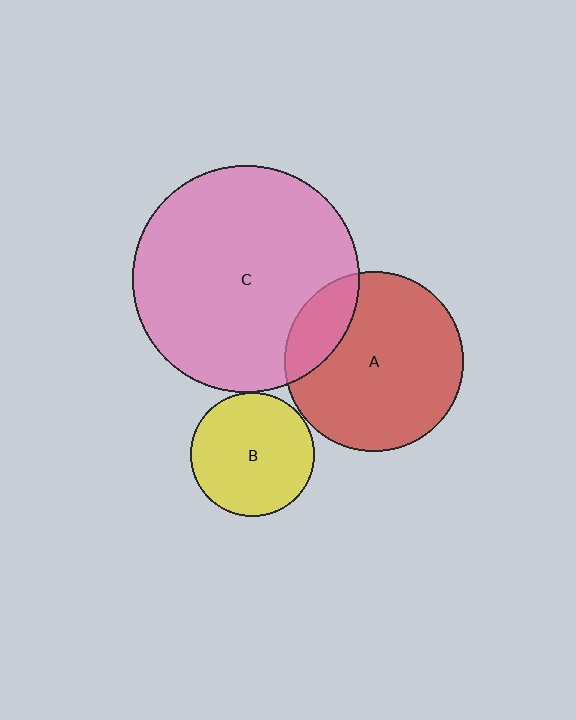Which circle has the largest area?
Circle C (pink).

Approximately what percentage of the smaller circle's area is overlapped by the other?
Approximately 20%.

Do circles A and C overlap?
Yes.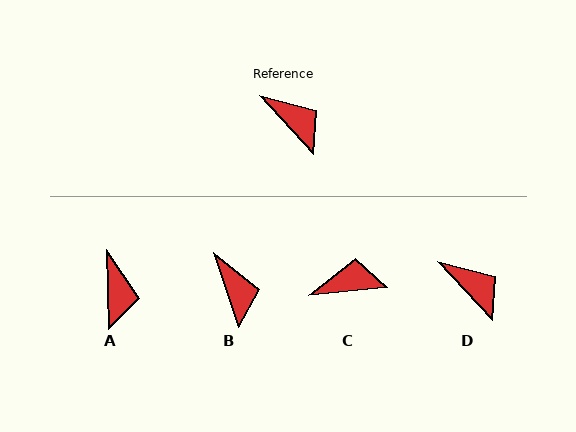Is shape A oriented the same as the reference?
No, it is off by about 42 degrees.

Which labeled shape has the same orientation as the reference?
D.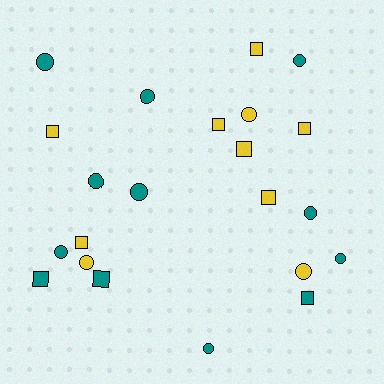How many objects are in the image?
There are 22 objects.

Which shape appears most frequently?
Circle, with 12 objects.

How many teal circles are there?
There are 9 teal circles.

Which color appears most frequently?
Teal, with 12 objects.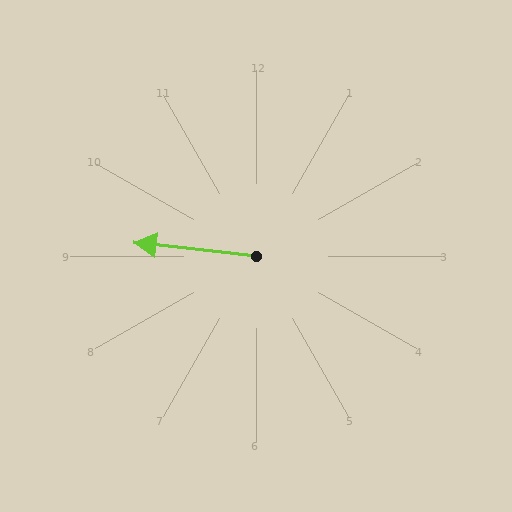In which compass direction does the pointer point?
West.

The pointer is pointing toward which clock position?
Roughly 9 o'clock.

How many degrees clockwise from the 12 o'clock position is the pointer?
Approximately 276 degrees.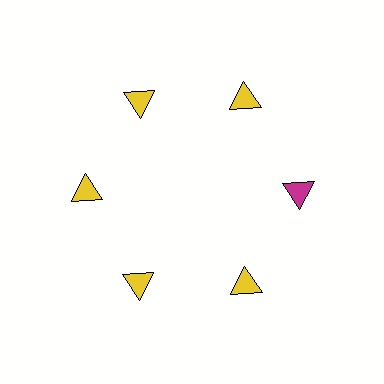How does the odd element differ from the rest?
It has a different color: magenta instead of yellow.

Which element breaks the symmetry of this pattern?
The magenta triangle at roughly the 3 o'clock position breaks the symmetry. All other shapes are yellow triangles.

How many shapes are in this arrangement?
There are 6 shapes arranged in a ring pattern.